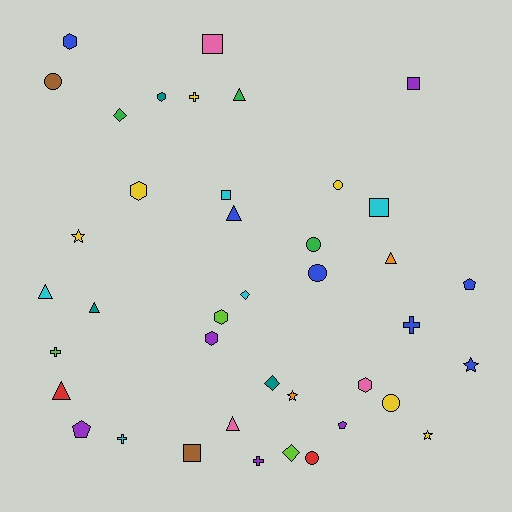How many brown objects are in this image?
There are 2 brown objects.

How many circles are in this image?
There are 6 circles.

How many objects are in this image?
There are 40 objects.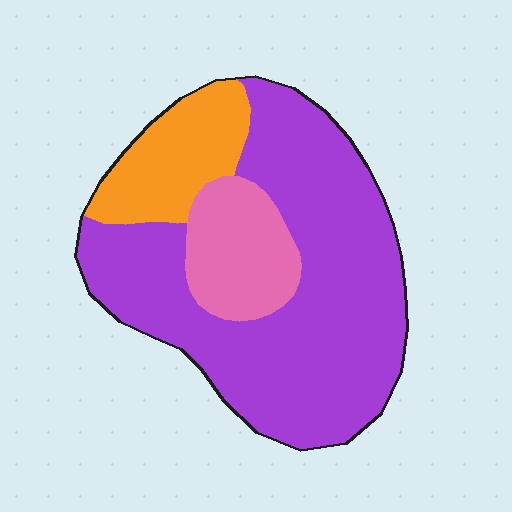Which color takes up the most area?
Purple, at roughly 70%.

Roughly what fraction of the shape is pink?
Pink takes up less than a quarter of the shape.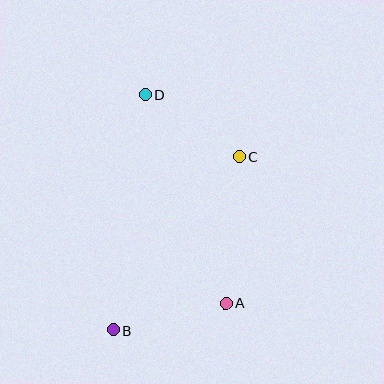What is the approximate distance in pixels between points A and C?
The distance between A and C is approximately 147 pixels.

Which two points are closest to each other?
Points C and D are closest to each other.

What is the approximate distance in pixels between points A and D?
The distance between A and D is approximately 223 pixels.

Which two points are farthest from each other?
Points B and D are farthest from each other.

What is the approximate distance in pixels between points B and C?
The distance between B and C is approximately 214 pixels.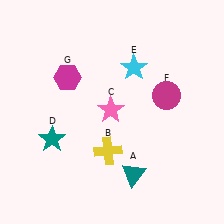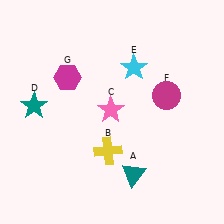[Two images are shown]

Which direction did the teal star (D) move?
The teal star (D) moved up.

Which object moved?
The teal star (D) moved up.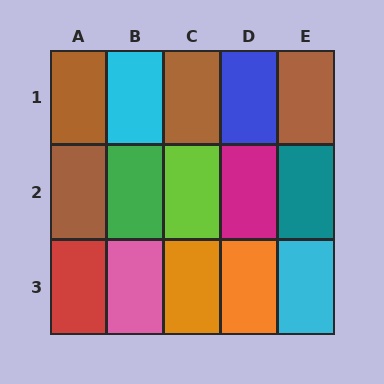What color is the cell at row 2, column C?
Lime.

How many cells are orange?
2 cells are orange.